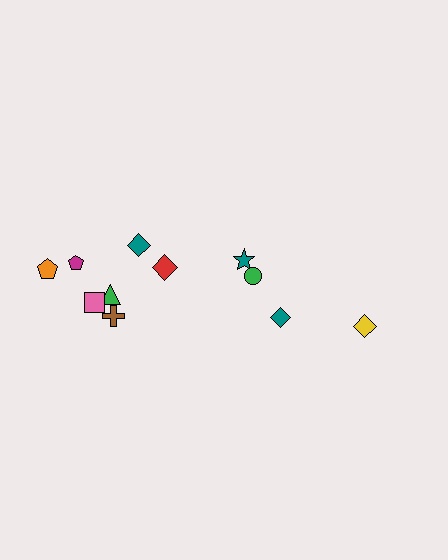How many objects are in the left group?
There are 7 objects.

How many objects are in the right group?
There are 4 objects.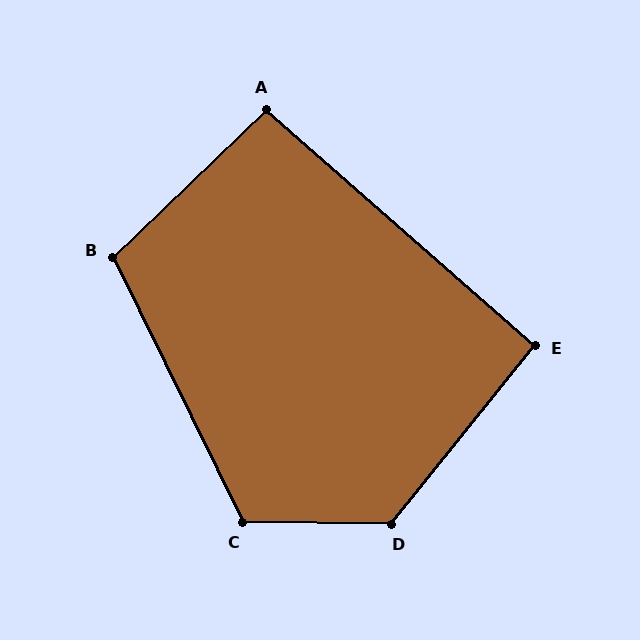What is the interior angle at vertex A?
Approximately 95 degrees (approximately right).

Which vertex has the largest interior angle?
D, at approximately 128 degrees.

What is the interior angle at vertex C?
Approximately 117 degrees (obtuse).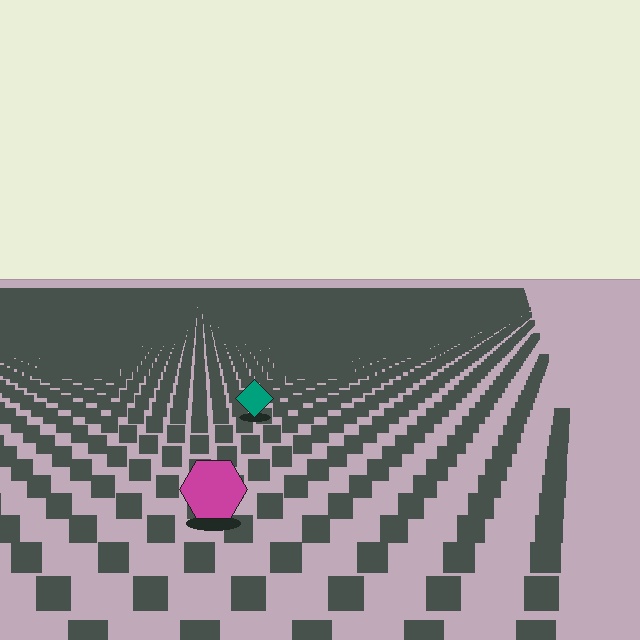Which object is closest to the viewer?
The magenta hexagon is closest. The texture marks near it are larger and more spread out.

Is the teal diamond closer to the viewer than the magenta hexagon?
No. The magenta hexagon is closer — you can tell from the texture gradient: the ground texture is coarser near it.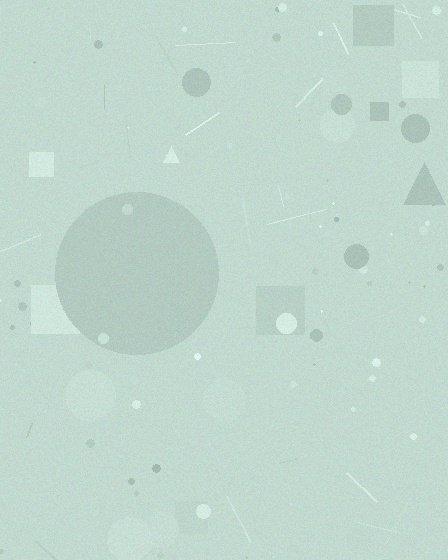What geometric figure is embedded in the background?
A circle is embedded in the background.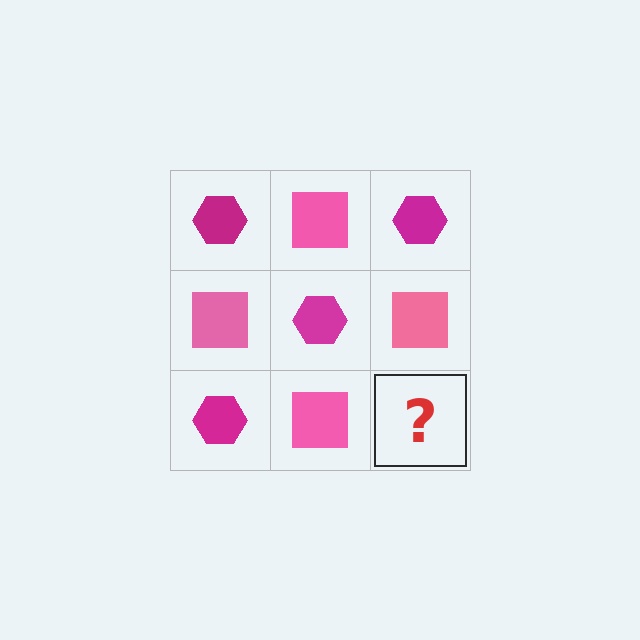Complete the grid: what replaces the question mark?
The question mark should be replaced with a magenta hexagon.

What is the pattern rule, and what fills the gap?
The rule is that it alternates magenta hexagon and pink square in a checkerboard pattern. The gap should be filled with a magenta hexagon.